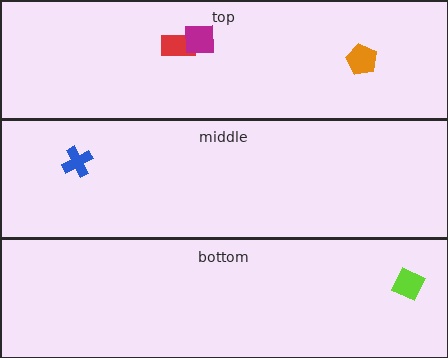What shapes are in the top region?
The red rectangle, the orange pentagon, the magenta square.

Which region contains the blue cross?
The middle region.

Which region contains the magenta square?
The top region.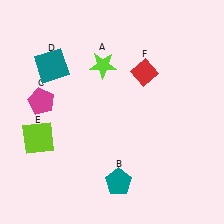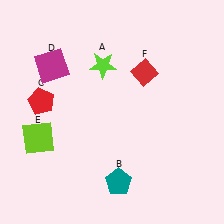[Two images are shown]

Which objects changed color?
C changed from magenta to red. D changed from teal to magenta.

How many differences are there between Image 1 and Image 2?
There are 2 differences between the two images.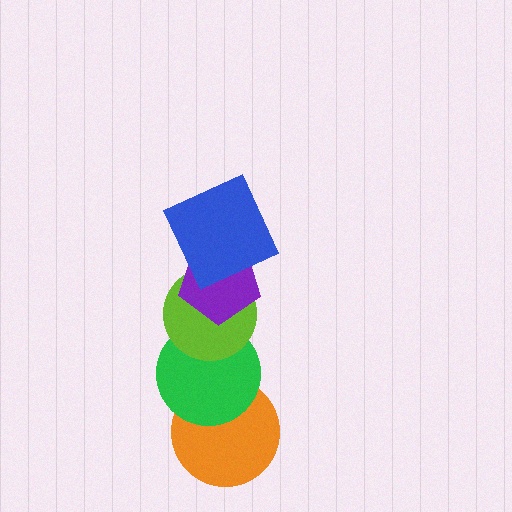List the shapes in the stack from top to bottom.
From top to bottom: the blue square, the purple pentagon, the lime circle, the green circle, the orange circle.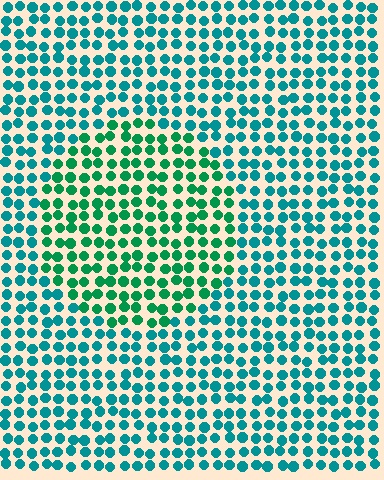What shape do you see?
I see a circle.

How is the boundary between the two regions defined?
The boundary is defined purely by a slight shift in hue (about 32 degrees). Spacing, size, and orientation are identical on both sides.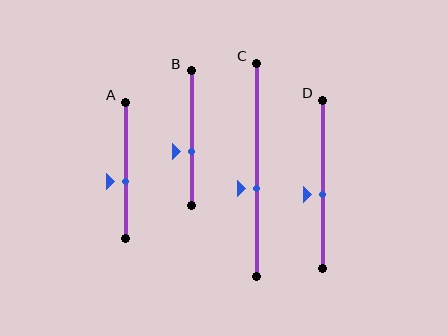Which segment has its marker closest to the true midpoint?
Segment D has its marker closest to the true midpoint.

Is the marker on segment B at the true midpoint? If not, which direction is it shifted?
No, the marker on segment B is shifted downward by about 10% of the segment length.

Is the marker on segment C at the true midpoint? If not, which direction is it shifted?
No, the marker on segment C is shifted downward by about 9% of the segment length.